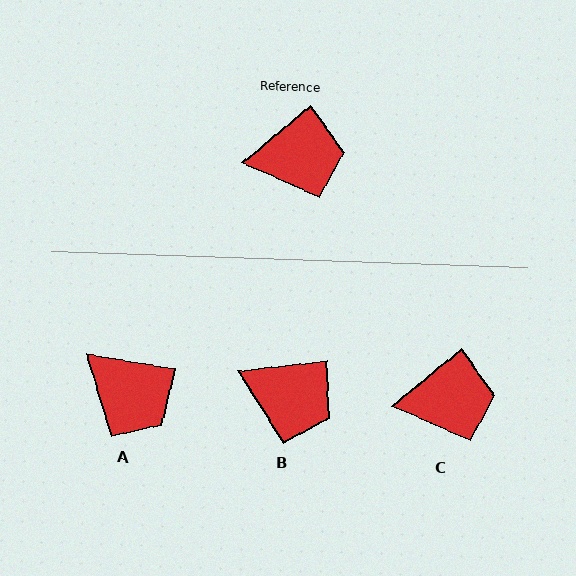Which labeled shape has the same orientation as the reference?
C.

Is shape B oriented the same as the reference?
No, it is off by about 34 degrees.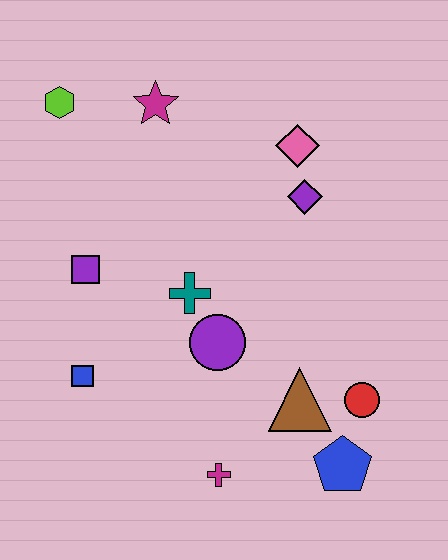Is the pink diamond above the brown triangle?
Yes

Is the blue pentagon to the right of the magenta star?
Yes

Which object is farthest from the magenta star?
The blue pentagon is farthest from the magenta star.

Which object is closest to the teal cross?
The purple circle is closest to the teal cross.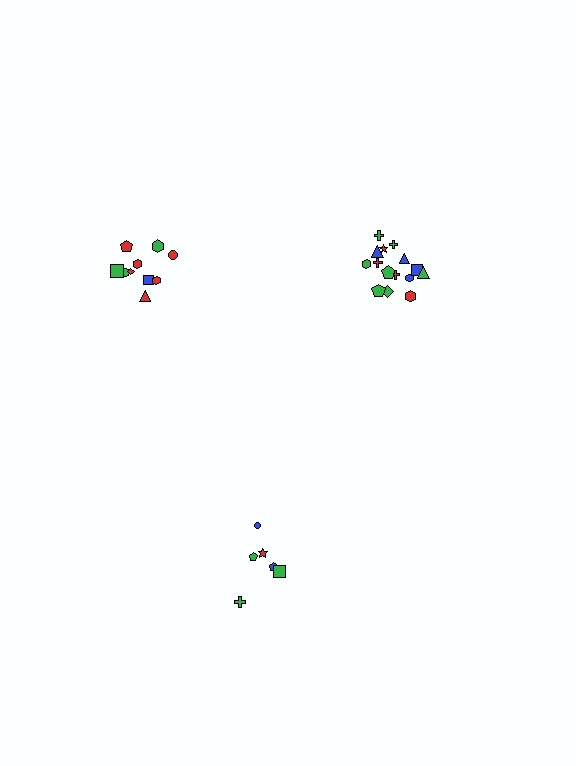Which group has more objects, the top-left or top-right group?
The top-right group.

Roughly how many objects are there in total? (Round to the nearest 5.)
Roughly 30 objects in total.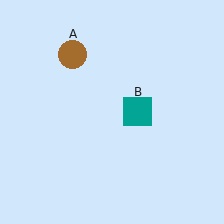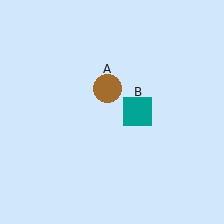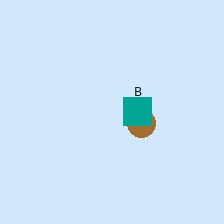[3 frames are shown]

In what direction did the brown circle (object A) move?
The brown circle (object A) moved down and to the right.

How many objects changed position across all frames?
1 object changed position: brown circle (object A).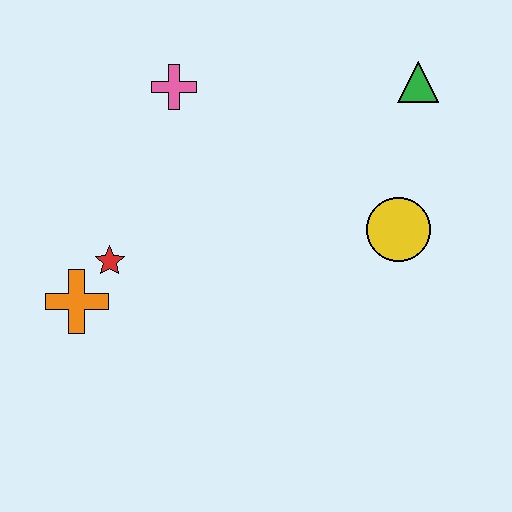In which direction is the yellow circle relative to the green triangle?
The yellow circle is below the green triangle.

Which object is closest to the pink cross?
The red star is closest to the pink cross.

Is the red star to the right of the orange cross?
Yes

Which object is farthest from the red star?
The green triangle is farthest from the red star.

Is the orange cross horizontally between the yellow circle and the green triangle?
No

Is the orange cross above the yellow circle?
No